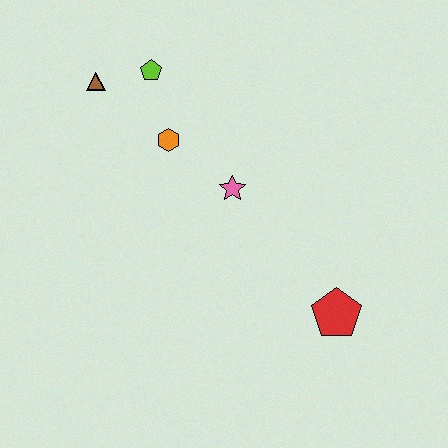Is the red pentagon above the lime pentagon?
No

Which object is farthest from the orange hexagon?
The red pentagon is farthest from the orange hexagon.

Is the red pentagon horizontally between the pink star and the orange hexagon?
No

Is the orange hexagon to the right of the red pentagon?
No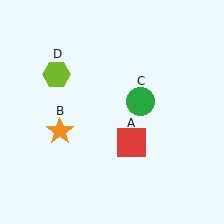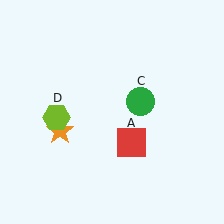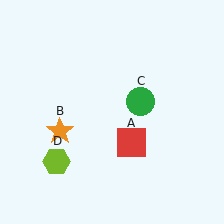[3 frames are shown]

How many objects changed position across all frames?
1 object changed position: lime hexagon (object D).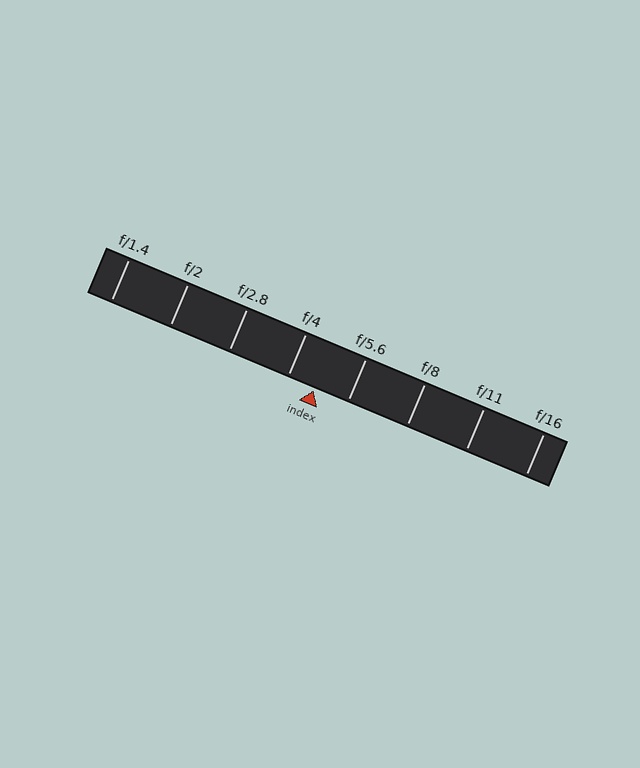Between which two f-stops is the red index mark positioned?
The index mark is between f/4 and f/5.6.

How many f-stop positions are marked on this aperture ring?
There are 8 f-stop positions marked.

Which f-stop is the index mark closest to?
The index mark is closest to f/4.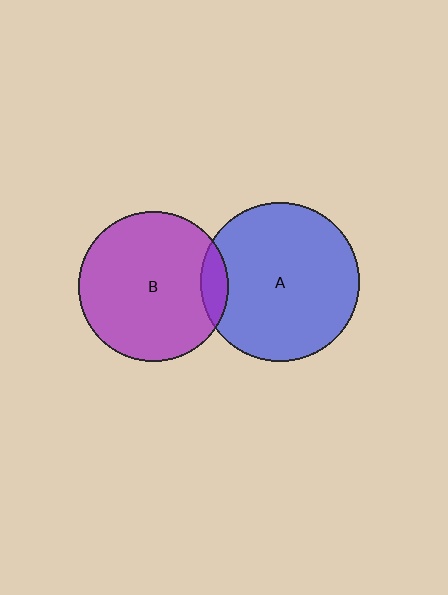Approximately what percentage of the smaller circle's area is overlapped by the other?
Approximately 10%.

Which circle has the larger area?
Circle A (blue).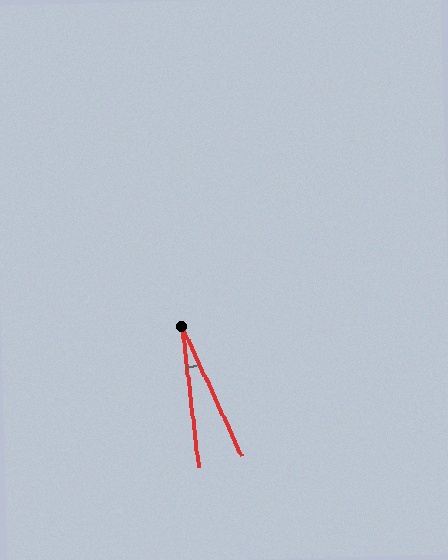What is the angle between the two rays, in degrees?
Approximately 18 degrees.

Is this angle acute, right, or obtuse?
It is acute.